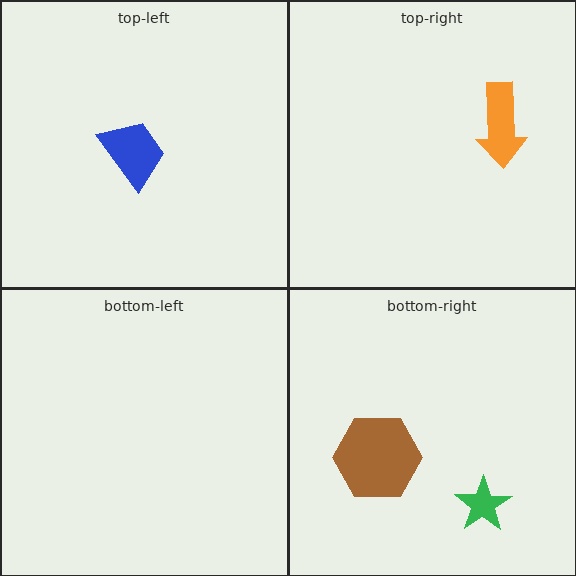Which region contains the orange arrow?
The top-right region.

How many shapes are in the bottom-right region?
2.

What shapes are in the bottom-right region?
The brown hexagon, the green star.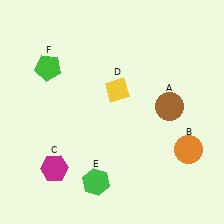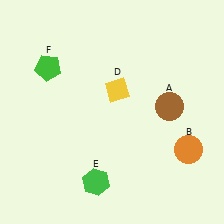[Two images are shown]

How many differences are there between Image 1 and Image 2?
There is 1 difference between the two images.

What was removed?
The magenta hexagon (C) was removed in Image 2.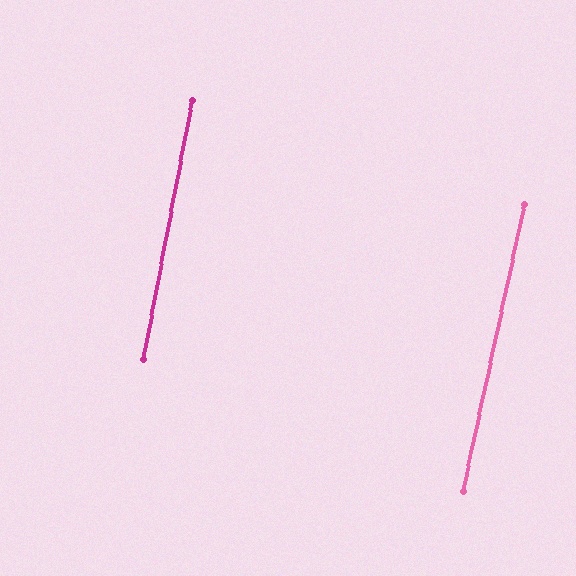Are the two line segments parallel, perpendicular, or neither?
Parallel — their directions differ by only 1.5°.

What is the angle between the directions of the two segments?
Approximately 2 degrees.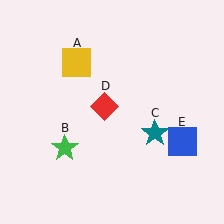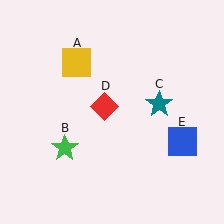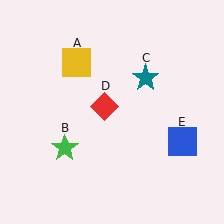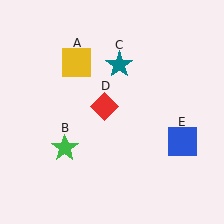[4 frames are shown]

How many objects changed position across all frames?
1 object changed position: teal star (object C).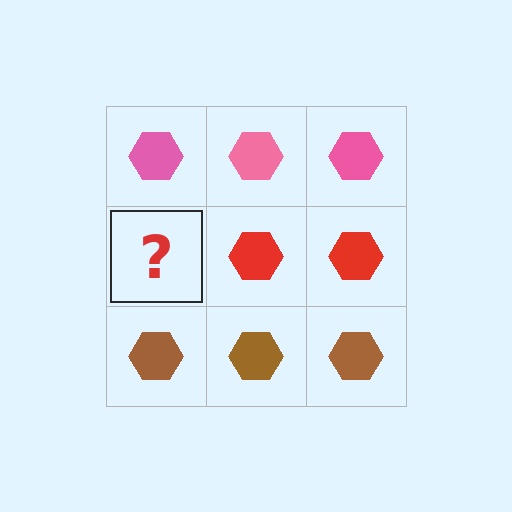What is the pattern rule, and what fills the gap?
The rule is that each row has a consistent color. The gap should be filled with a red hexagon.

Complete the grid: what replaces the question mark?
The question mark should be replaced with a red hexagon.